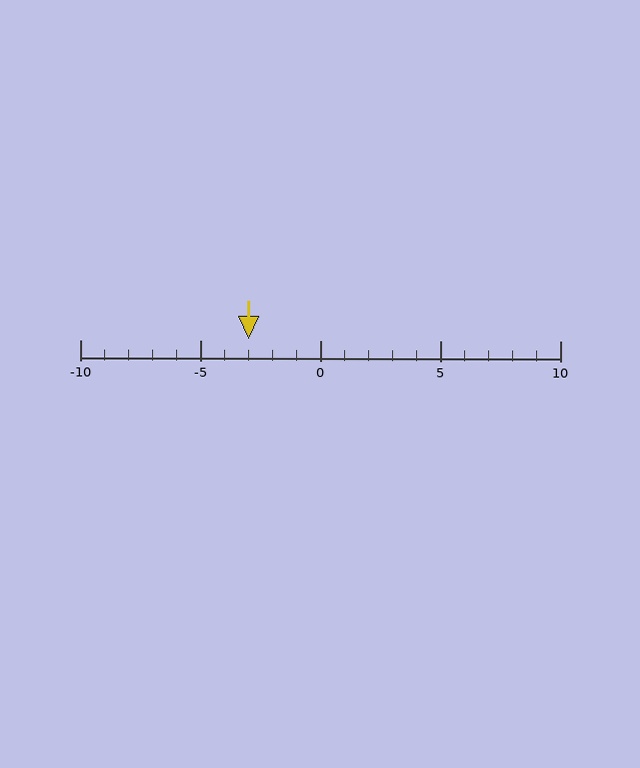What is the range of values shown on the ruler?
The ruler shows values from -10 to 10.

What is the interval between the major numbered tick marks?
The major tick marks are spaced 5 units apart.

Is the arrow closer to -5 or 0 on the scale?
The arrow is closer to -5.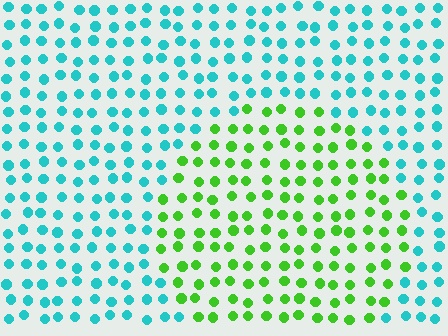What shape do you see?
I see a circle.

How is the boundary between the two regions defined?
The boundary is defined purely by a slight shift in hue (about 68 degrees). Spacing, size, and orientation are identical on both sides.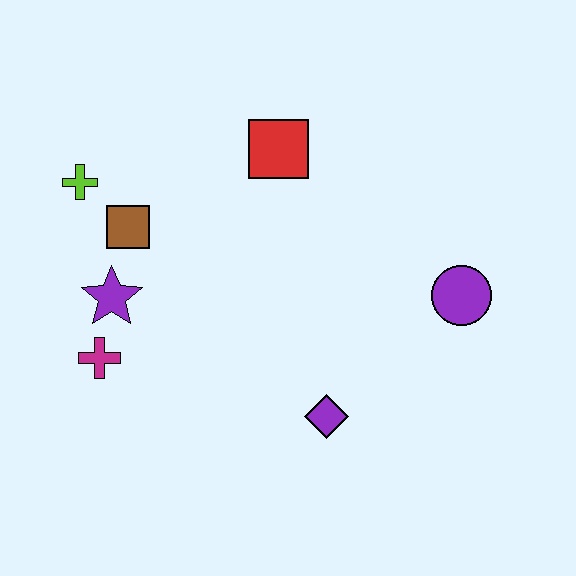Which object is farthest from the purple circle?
The lime cross is farthest from the purple circle.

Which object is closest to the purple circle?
The purple diamond is closest to the purple circle.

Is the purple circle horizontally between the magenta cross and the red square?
No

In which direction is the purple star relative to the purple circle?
The purple star is to the left of the purple circle.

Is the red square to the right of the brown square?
Yes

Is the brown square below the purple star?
No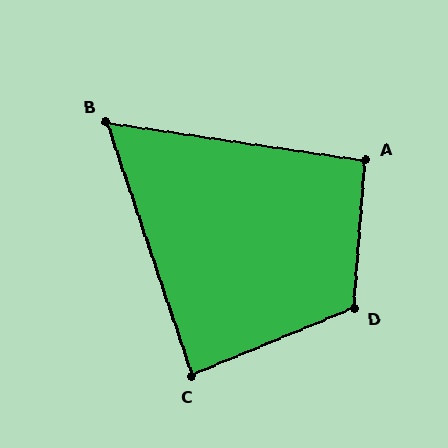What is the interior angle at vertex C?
Approximately 86 degrees (approximately right).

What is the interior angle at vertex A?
Approximately 94 degrees (approximately right).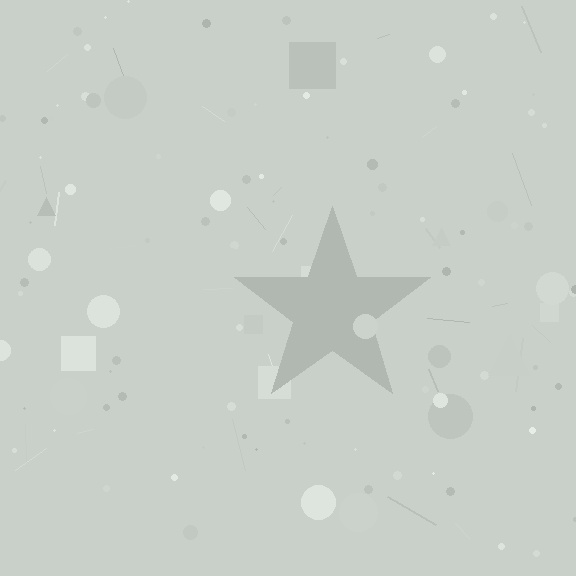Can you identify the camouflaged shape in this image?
The camouflaged shape is a star.